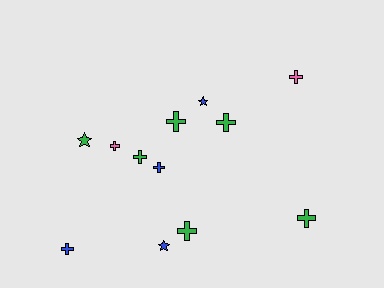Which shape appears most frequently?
Cross, with 9 objects.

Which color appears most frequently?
Green, with 6 objects.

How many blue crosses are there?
There are 2 blue crosses.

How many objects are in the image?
There are 12 objects.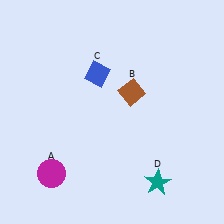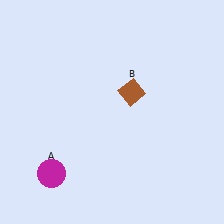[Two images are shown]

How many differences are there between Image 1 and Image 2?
There are 2 differences between the two images.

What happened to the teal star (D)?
The teal star (D) was removed in Image 2. It was in the bottom-right area of Image 1.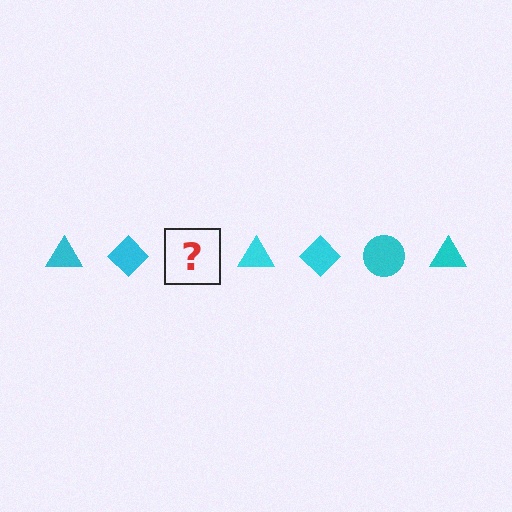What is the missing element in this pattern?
The missing element is a cyan circle.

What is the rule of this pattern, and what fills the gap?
The rule is that the pattern cycles through triangle, diamond, circle shapes in cyan. The gap should be filled with a cyan circle.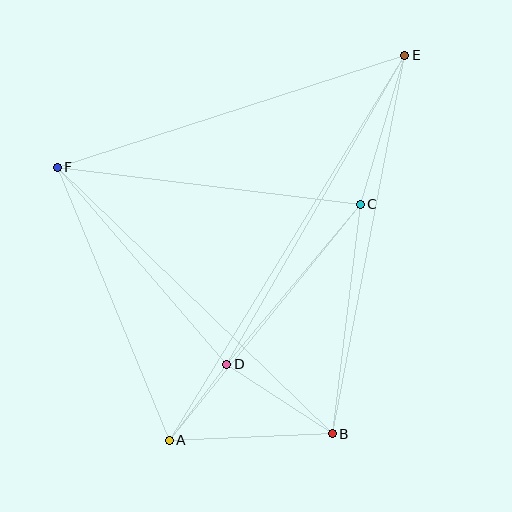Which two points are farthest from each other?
Points A and E are farthest from each other.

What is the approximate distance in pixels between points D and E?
The distance between D and E is approximately 356 pixels.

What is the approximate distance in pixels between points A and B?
The distance between A and B is approximately 163 pixels.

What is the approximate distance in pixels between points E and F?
The distance between E and F is approximately 365 pixels.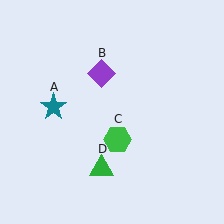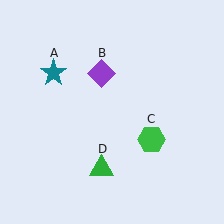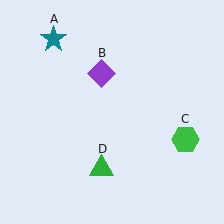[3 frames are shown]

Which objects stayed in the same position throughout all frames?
Purple diamond (object B) and green triangle (object D) remained stationary.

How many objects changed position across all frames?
2 objects changed position: teal star (object A), green hexagon (object C).